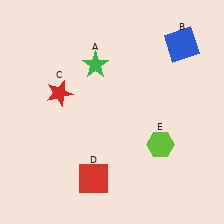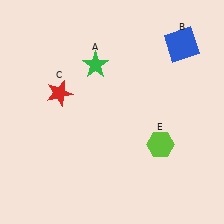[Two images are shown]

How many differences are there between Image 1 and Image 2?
There is 1 difference between the two images.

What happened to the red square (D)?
The red square (D) was removed in Image 2. It was in the bottom-left area of Image 1.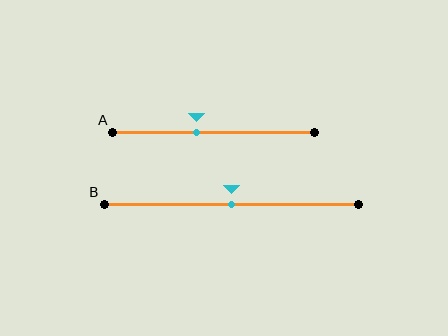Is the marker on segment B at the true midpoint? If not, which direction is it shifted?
Yes, the marker on segment B is at the true midpoint.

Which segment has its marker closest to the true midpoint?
Segment B has its marker closest to the true midpoint.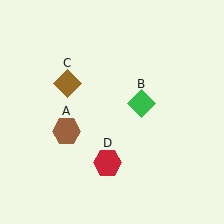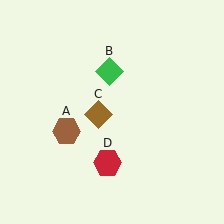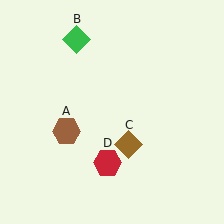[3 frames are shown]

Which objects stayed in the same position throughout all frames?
Brown hexagon (object A) and red hexagon (object D) remained stationary.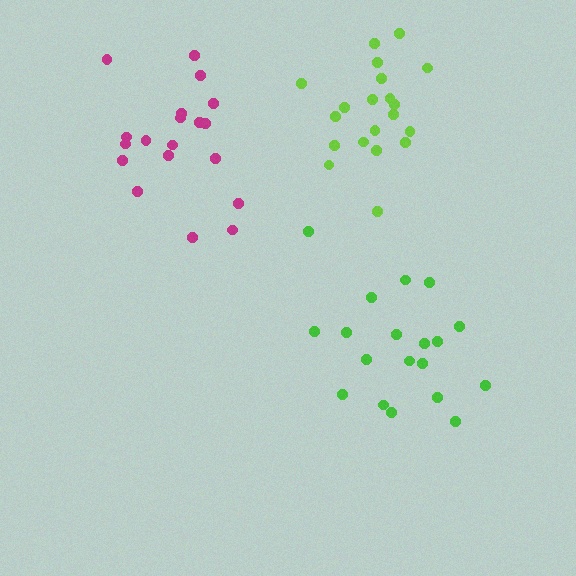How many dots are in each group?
Group 1: 19 dots, Group 2: 19 dots, Group 3: 20 dots (58 total).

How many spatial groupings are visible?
There are 3 spatial groupings.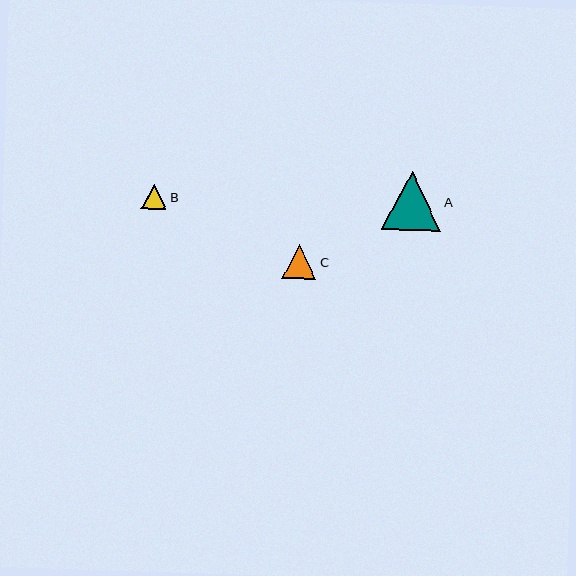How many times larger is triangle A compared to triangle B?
Triangle A is approximately 2.3 times the size of triangle B.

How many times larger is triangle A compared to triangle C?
Triangle A is approximately 1.7 times the size of triangle C.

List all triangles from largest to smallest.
From largest to smallest: A, C, B.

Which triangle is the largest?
Triangle A is the largest with a size of approximately 59 pixels.